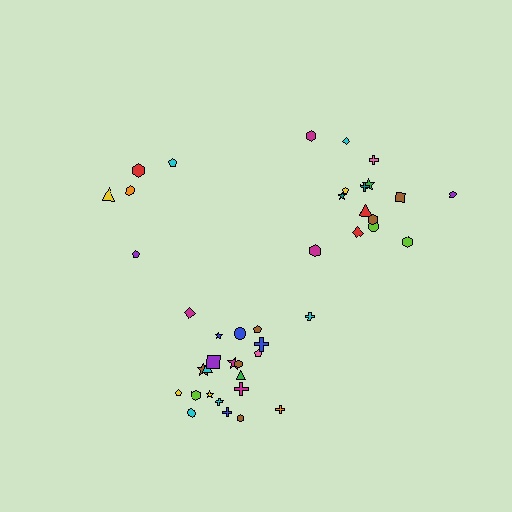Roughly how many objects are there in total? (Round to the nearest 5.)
Roughly 40 objects in total.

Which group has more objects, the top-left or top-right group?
The top-right group.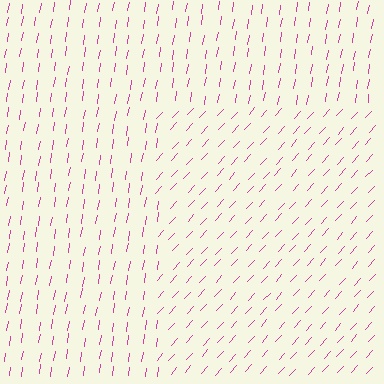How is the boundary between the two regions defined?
The boundary is defined purely by a change in line orientation (approximately 33 degrees difference). All lines are the same color and thickness.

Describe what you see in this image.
The image is filled with small magenta line segments. A rectangle region in the image has lines oriented differently from the surrounding lines, creating a visible texture boundary.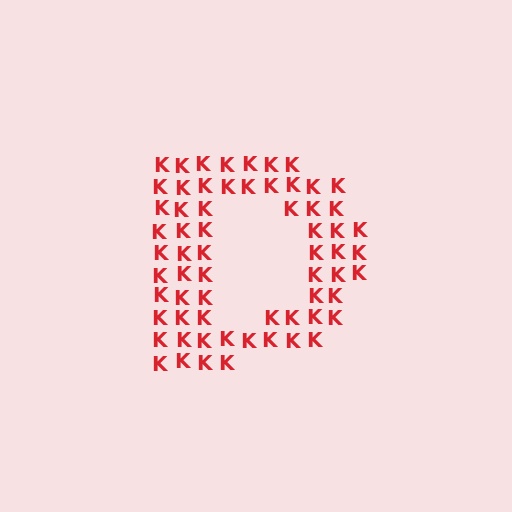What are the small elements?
The small elements are letter K's.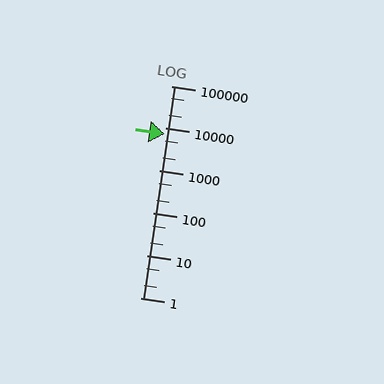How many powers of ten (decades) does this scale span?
The scale spans 5 decades, from 1 to 100000.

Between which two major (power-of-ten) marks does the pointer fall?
The pointer is between 1000 and 10000.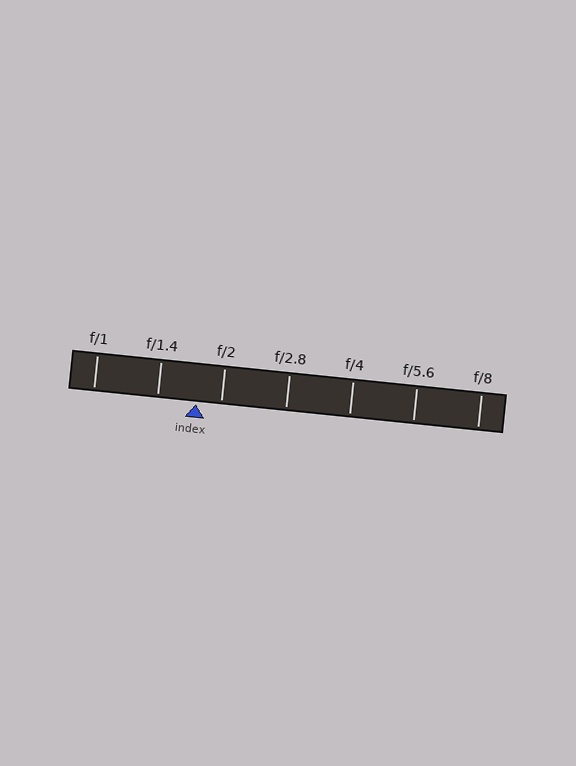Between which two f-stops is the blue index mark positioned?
The index mark is between f/1.4 and f/2.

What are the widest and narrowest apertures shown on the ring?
The widest aperture shown is f/1 and the narrowest is f/8.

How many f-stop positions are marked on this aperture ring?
There are 7 f-stop positions marked.